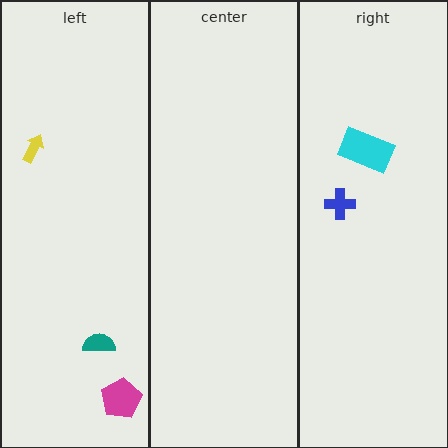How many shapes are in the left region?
3.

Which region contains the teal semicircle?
The left region.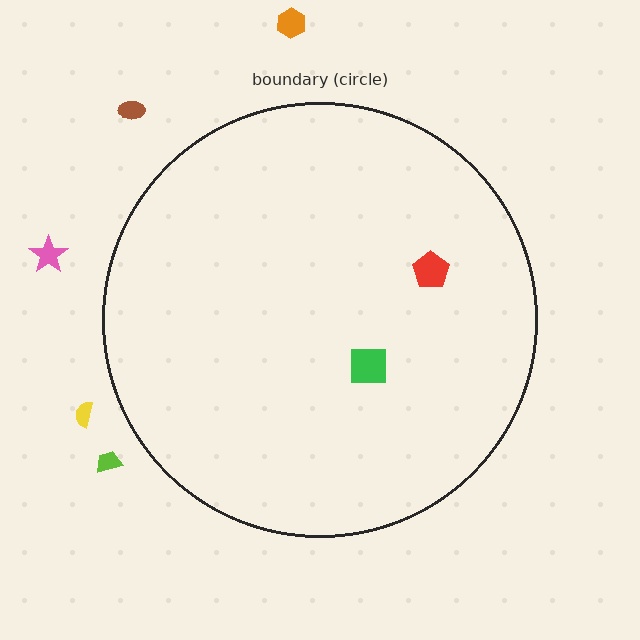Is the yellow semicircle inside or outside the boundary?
Outside.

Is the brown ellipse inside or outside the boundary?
Outside.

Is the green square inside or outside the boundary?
Inside.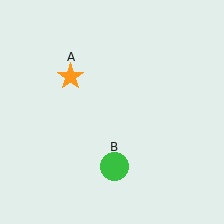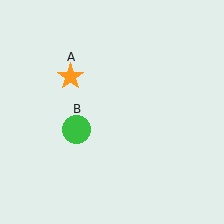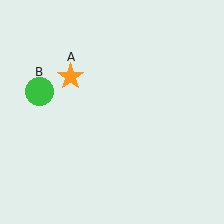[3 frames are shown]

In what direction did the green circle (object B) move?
The green circle (object B) moved up and to the left.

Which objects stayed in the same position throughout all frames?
Orange star (object A) remained stationary.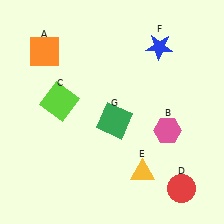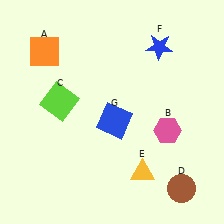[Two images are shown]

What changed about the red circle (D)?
In Image 1, D is red. In Image 2, it changed to brown.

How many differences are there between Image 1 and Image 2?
There are 2 differences between the two images.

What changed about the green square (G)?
In Image 1, G is green. In Image 2, it changed to blue.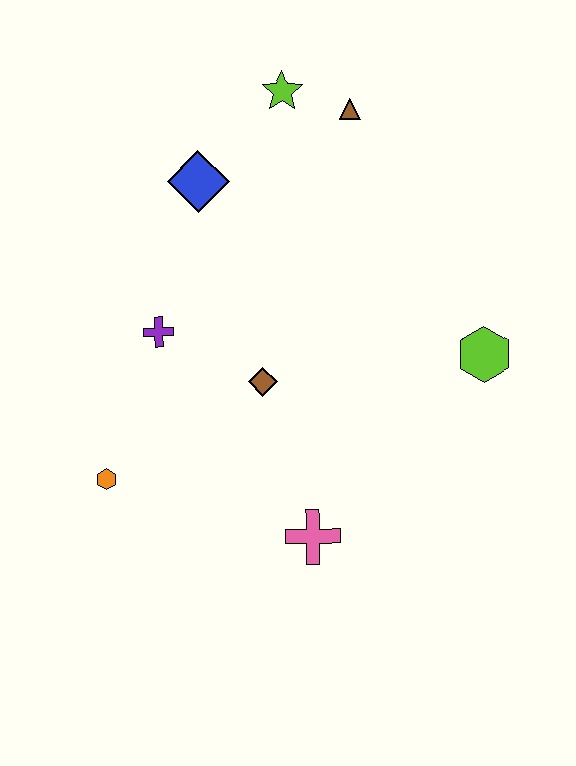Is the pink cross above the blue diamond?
No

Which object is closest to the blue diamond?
The lime star is closest to the blue diamond.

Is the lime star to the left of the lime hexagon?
Yes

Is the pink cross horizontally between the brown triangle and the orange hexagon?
Yes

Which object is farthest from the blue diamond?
The pink cross is farthest from the blue diamond.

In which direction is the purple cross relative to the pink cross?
The purple cross is above the pink cross.